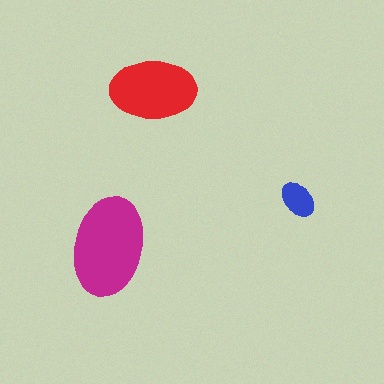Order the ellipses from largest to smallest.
the magenta one, the red one, the blue one.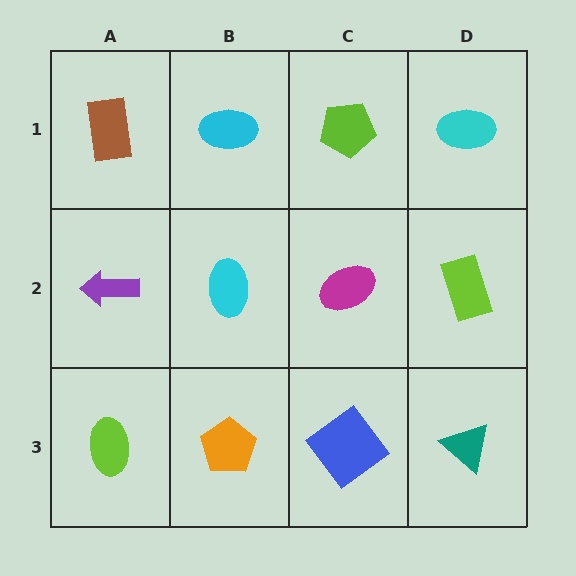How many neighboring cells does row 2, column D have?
3.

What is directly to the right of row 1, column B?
A lime pentagon.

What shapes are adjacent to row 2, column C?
A lime pentagon (row 1, column C), a blue diamond (row 3, column C), a cyan ellipse (row 2, column B), a lime rectangle (row 2, column D).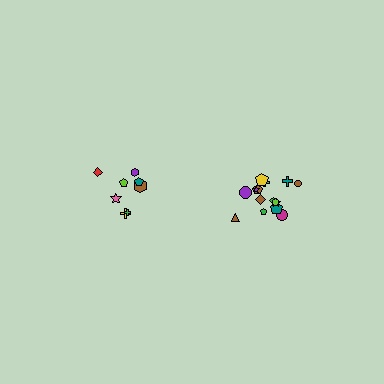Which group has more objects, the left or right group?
The right group.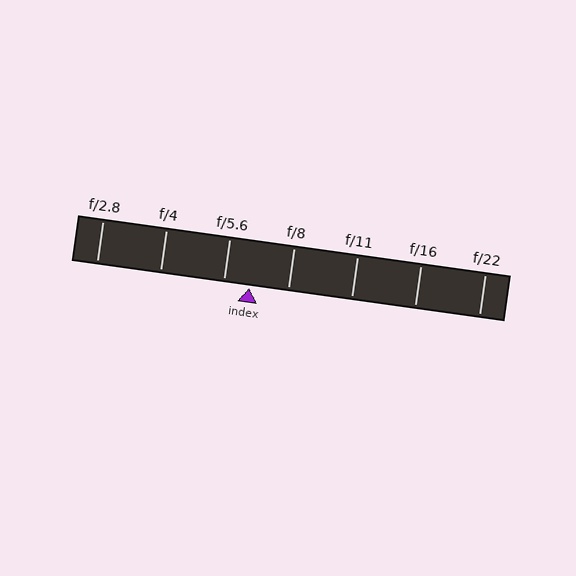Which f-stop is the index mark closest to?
The index mark is closest to f/5.6.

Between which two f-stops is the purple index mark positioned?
The index mark is between f/5.6 and f/8.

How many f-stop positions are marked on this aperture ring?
There are 7 f-stop positions marked.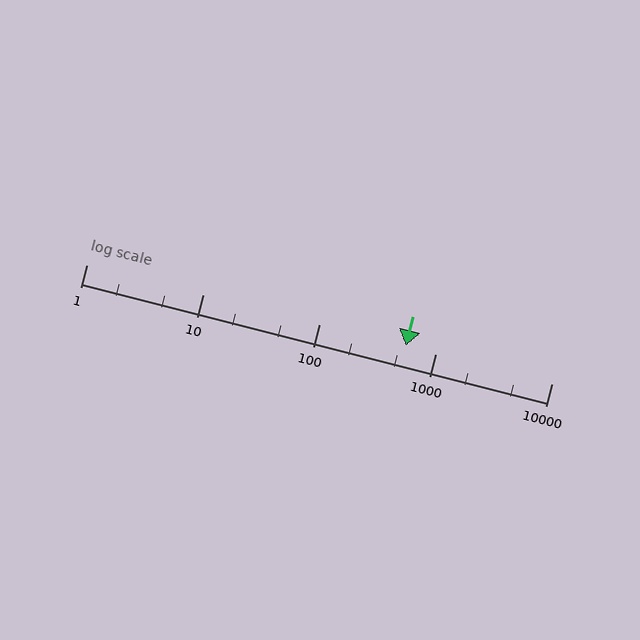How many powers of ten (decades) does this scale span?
The scale spans 4 decades, from 1 to 10000.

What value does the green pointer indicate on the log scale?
The pointer indicates approximately 560.